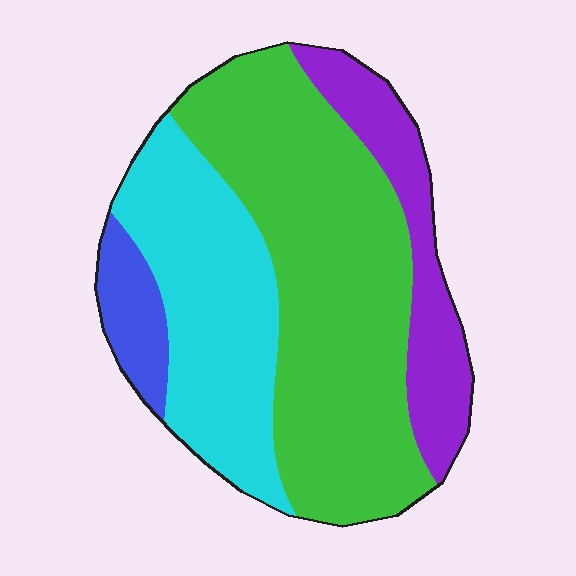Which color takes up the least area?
Blue, at roughly 5%.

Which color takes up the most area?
Green, at roughly 50%.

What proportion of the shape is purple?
Purple covers about 15% of the shape.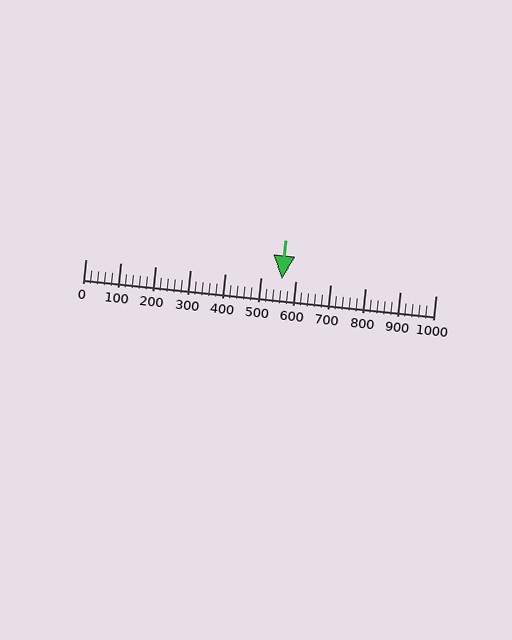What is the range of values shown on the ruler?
The ruler shows values from 0 to 1000.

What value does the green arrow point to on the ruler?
The green arrow points to approximately 560.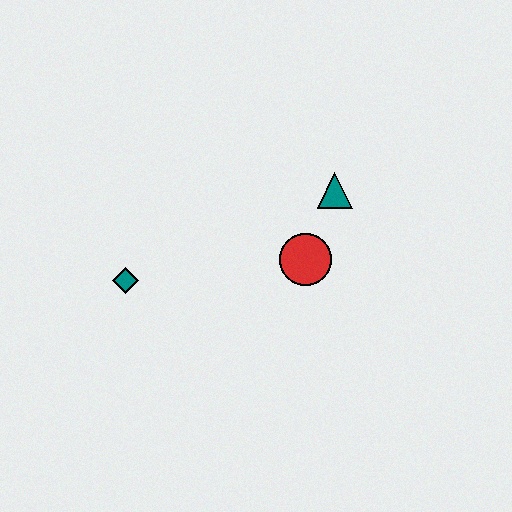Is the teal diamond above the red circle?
No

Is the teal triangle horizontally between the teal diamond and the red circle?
No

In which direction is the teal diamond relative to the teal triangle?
The teal diamond is to the left of the teal triangle.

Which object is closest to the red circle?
The teal triangle is closest to the red circle.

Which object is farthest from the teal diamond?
The teal triangle is farthest from the teal diamond.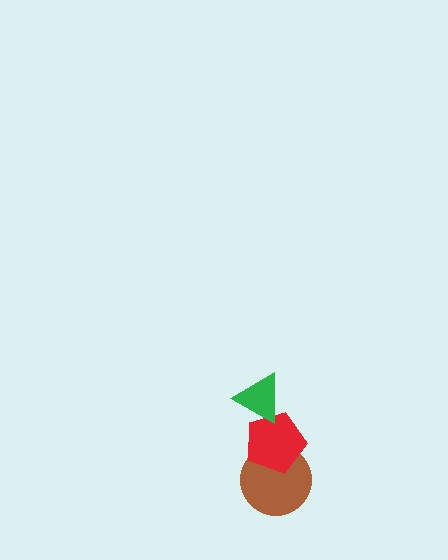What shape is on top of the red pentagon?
The green triangle is on top of the red pentagon.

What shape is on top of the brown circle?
The red pentagon is on top of the brown circle.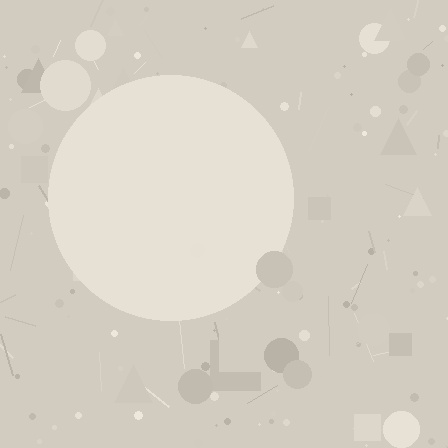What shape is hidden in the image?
A circle is hidden in the image.